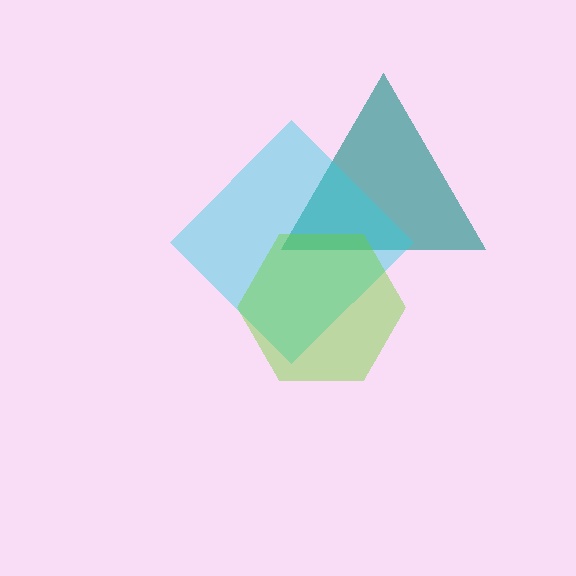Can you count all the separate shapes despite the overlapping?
Yes, there are 3 separate shapes.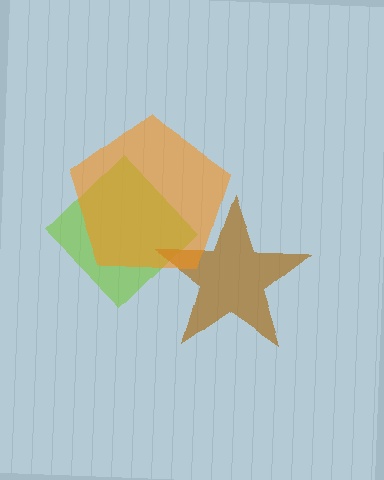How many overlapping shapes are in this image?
There are 3 overlapping shapes in the image.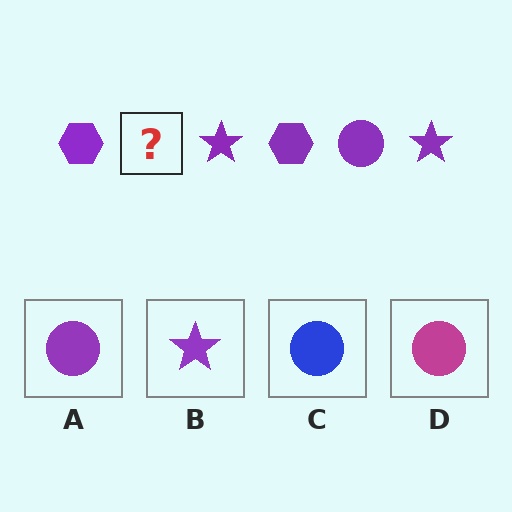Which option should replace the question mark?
Option A.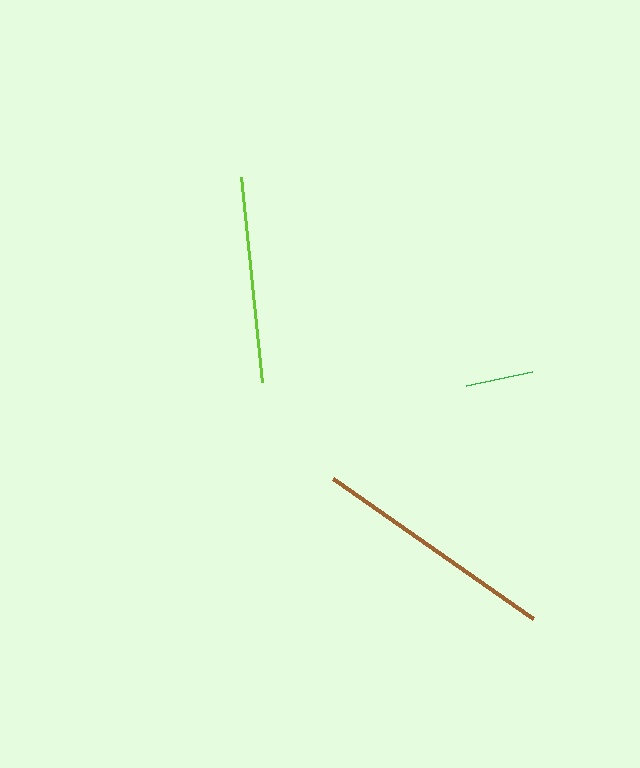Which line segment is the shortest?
The green line is the shortest at approximately 67 pixels.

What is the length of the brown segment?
The brown segment is approximately 245 pixels long.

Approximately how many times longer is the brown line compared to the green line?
The brown line is approximately 3.6 times the length of the green line.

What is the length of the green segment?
The green segment is approximately 67 pixels long.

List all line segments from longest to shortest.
From longest to shortest: brown, lime, green.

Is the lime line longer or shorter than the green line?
The lime line is longer than the green line.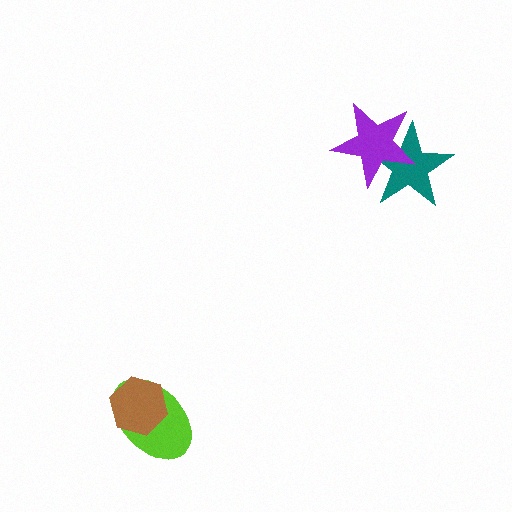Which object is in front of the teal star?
The purple star is in front of the teal star.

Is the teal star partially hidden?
Yes, it is partially covered by another shape.